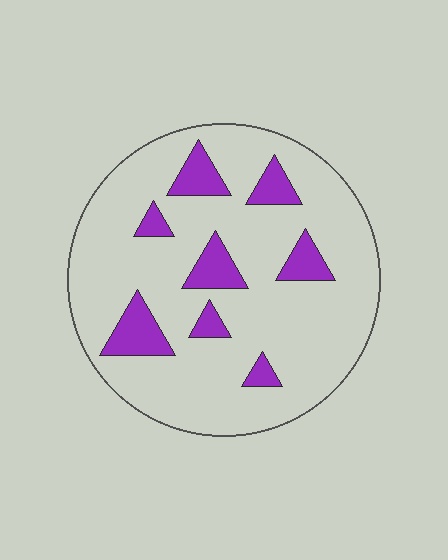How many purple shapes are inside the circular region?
8.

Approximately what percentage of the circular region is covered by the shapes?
Approximately 15%.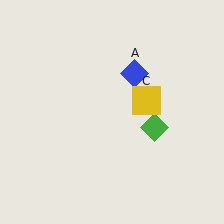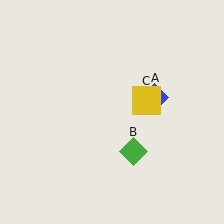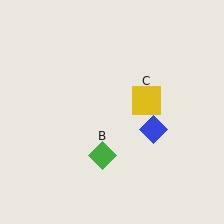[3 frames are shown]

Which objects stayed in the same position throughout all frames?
Yellow square (object C) remained stationary.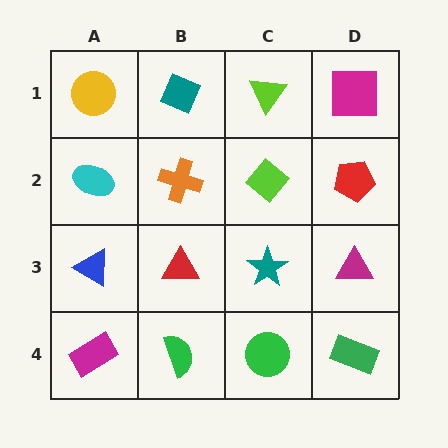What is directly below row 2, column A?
A blue triangle.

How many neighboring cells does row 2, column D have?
3.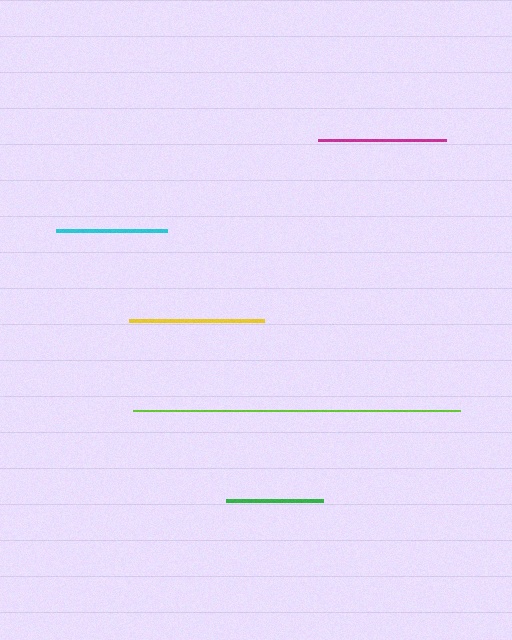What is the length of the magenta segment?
The magenta segment is approximately 128 pixels long.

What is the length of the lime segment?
The lime segment is approximately 327 pixels long.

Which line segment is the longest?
The lime line is the longest at approximately 327 pixels.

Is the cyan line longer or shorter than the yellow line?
The yellow line is longer than the cyan line.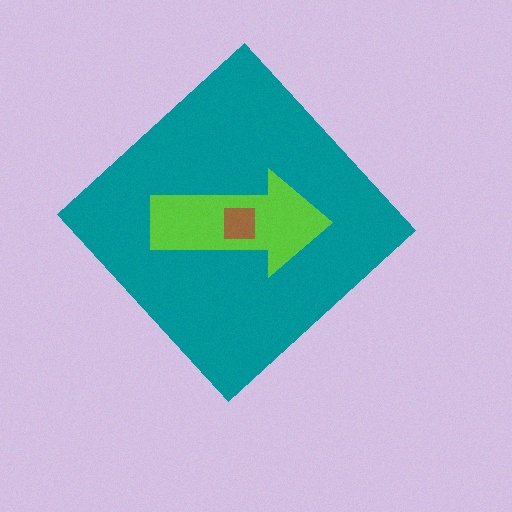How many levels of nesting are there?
3.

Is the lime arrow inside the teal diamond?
Yes.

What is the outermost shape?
The teal diamond.